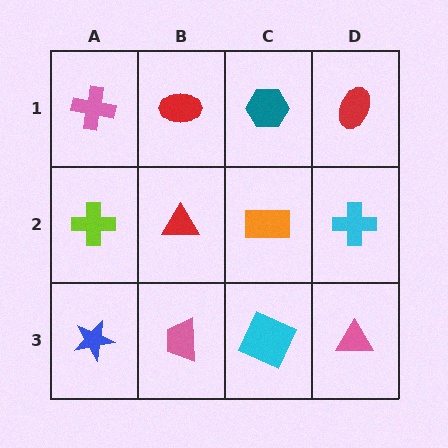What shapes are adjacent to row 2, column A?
A pink cross (row 1, column A), a blue star (row 3, column A), a red triangle (row 2, column B).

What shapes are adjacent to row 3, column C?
An orange rectangle (row 2, column C), a pink trapezoid (row 3, column B), a pink triangle (row 3, column D).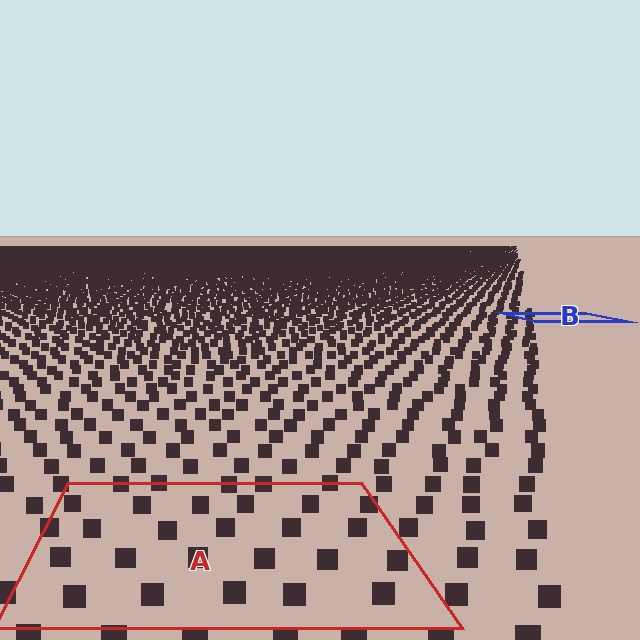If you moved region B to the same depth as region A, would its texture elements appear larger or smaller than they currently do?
They would appear larger. At a closer depth, the same texture elements are projected at a bigger on-screen size.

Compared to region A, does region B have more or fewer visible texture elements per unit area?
Region B has more texture elements per unit area — they are packed more densely because it is farther away.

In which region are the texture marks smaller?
The texture marks are smaller in region B, because it is farther away.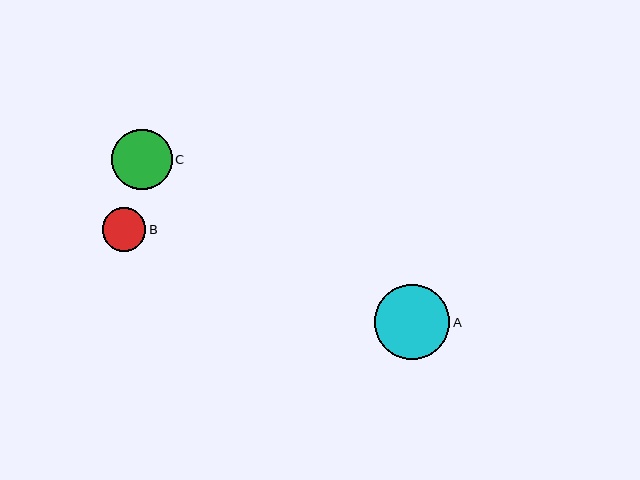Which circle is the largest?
Circle A is the largest with a size of approximately 76 pixels.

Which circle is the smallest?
Circle B is the smallest with a size of approximately 44 pixels.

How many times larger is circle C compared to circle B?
Circle C is approximately 1.4 times the size of circle B.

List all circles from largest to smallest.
From largest to smallest: A, C, B.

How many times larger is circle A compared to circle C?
Circle A is approximately 1.3 times the size of circle C.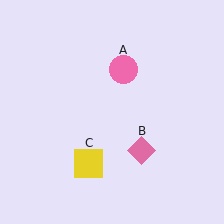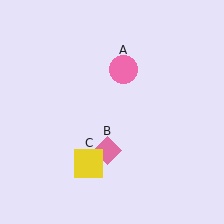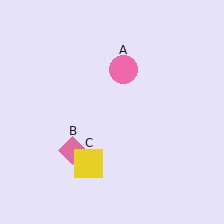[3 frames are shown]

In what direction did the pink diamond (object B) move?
The pink diamond (object B) moved left.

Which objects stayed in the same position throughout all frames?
Pink circle (object A) and yellow square (object C) remained stationary.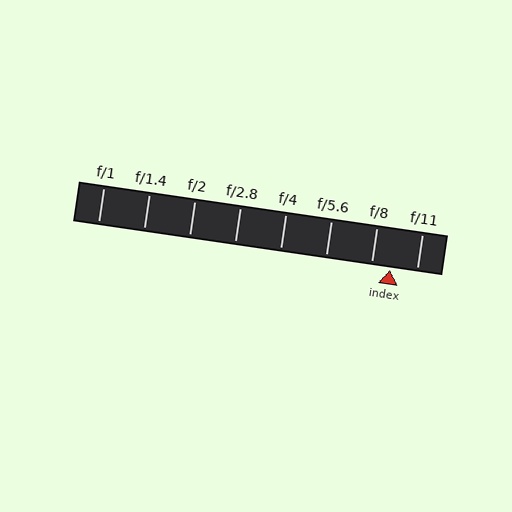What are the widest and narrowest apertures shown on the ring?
The widest aperture shown is f/1 and the narrowest is f/11.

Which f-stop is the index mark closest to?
The index mark is closest to f/8.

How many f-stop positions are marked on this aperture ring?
There are 8 f-stop positions marked.